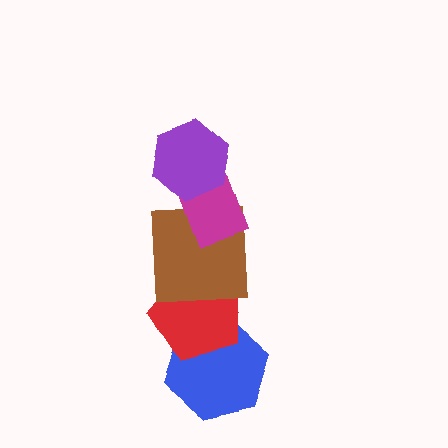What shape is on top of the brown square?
The magenta rectangle is on top of the brown square.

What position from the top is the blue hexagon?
The blue hexagon is 5th from the top.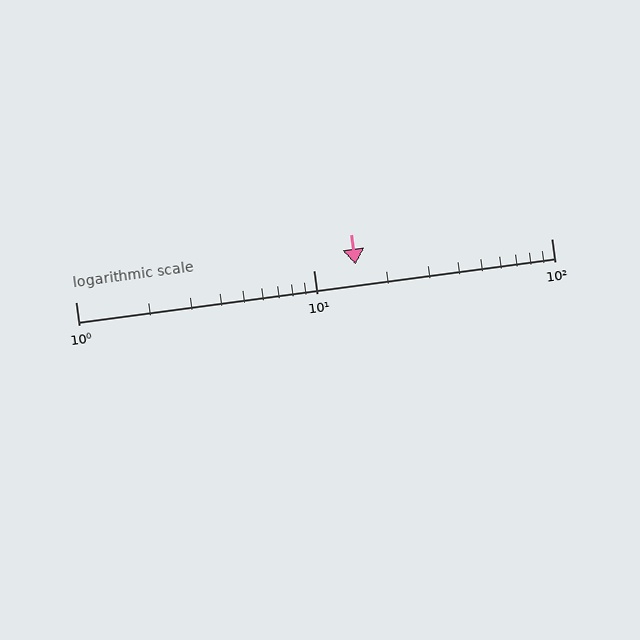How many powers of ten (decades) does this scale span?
The scale spans 2 decades, from 1 to 100.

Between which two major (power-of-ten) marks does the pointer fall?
The pointer is between 10 and 100.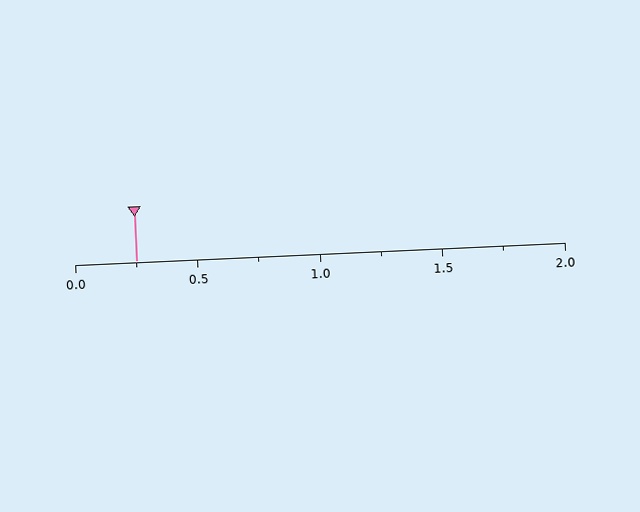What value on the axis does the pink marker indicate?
The marker indicates approximately 0.25.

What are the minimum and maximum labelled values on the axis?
The axis runs from 0.0 to 2.0.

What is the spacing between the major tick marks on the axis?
The major ticks are spaced 0.5 apart.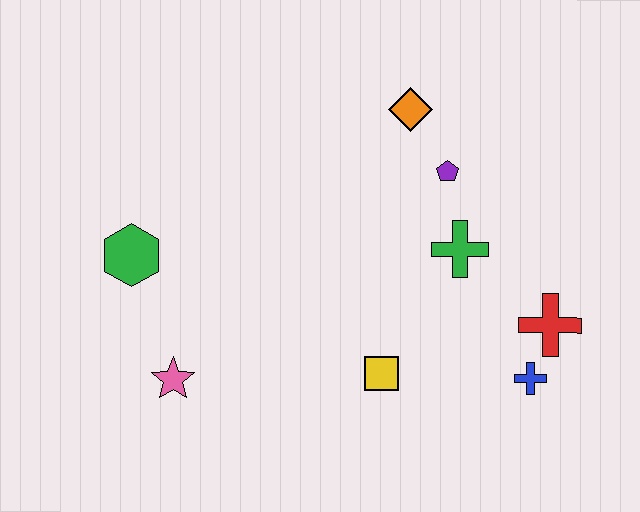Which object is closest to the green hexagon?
The pink star is closest to the green hexagon.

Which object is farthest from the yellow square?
The green hexagon is farthest from the yellow square.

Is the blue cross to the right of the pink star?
Yes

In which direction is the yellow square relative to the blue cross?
The yellow square is to the left of the blue cross.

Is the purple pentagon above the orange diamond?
No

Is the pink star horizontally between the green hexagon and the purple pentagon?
Yes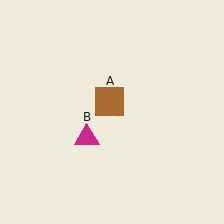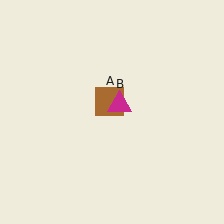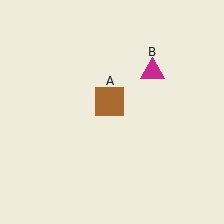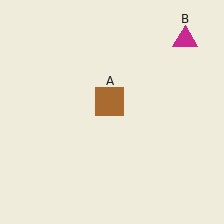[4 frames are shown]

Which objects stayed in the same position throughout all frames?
Brown square (object A) remained stationary.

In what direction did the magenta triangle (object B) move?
The magenta triangle (object B) moved up and to the right.